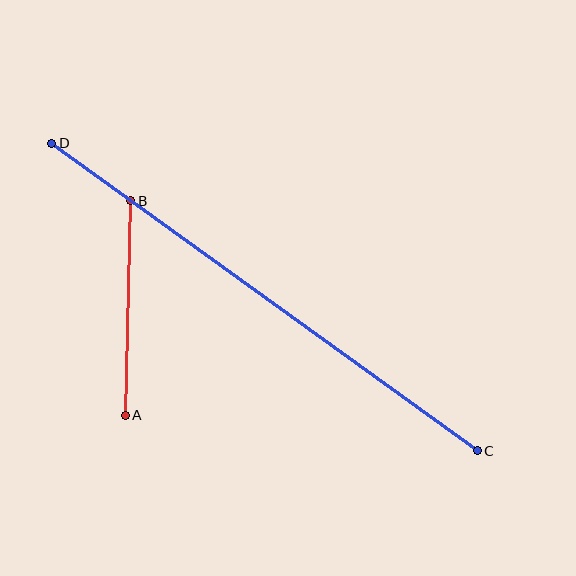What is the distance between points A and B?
The distance is approximately 215 pixels.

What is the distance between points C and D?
The distance is approximately 525 pixels.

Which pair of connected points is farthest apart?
Points C and D are farthest apart.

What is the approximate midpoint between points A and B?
The midpoint is at approximately (128, 308) pixels.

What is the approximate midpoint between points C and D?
The midpoint is at approximately (265, 297) pixels.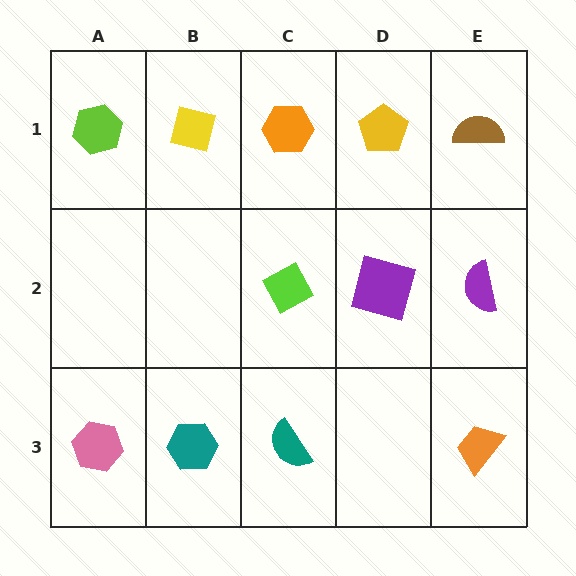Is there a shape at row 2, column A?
No, that cell is empty.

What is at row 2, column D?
A purple square.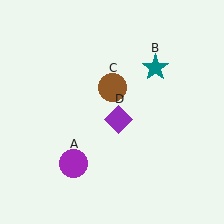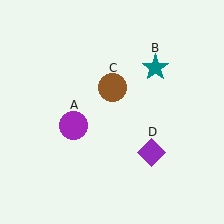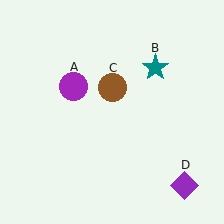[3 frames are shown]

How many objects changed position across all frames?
2 objects changed position: purple circle (object A), purple diamond (object D).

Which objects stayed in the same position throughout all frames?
Teal star (object B) and brown circle (object C) remained stationary.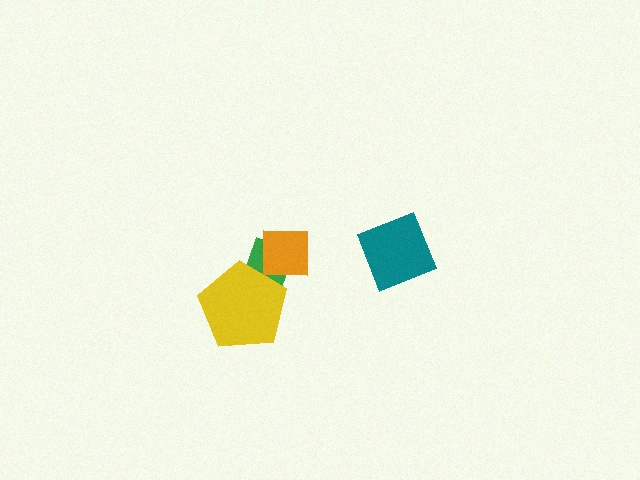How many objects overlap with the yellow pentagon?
2 objects overlap with the yellow pentagon.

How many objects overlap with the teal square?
0 objects overlap with the teal square.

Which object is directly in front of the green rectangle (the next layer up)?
The orange square is directly in front of the green rectangle.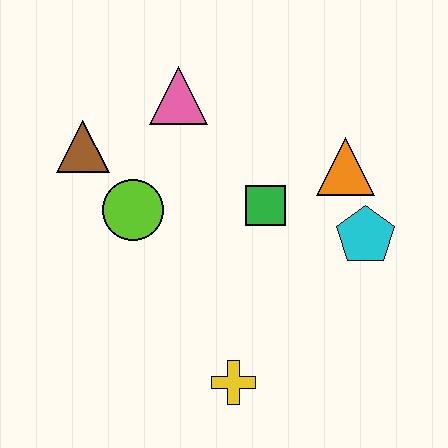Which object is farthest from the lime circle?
The cyan pentagon is farthest from the lime circle.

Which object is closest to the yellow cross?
The green square is closest to the yellow cross.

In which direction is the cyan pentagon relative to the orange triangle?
The cyan pentagon is below the orange triangle.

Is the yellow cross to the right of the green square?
No